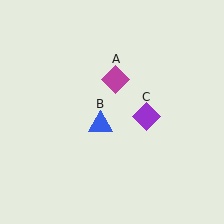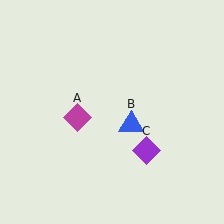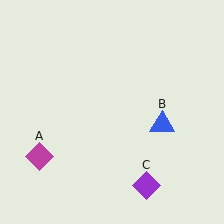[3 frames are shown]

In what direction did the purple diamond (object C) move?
The purple diamond (object C) moved down.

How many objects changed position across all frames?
3 objects changed position: magenta diamond (object A), blue triangle (object B), purple diamond (object C).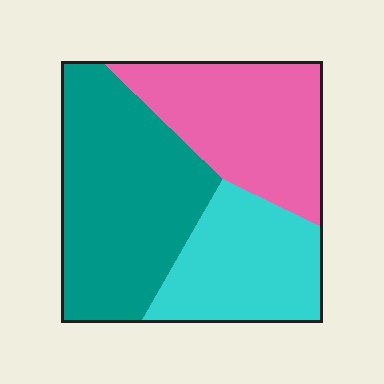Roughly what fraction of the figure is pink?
Pink covers around 30% of the figure.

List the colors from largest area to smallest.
From largest to smallest: teal, pink, cyan.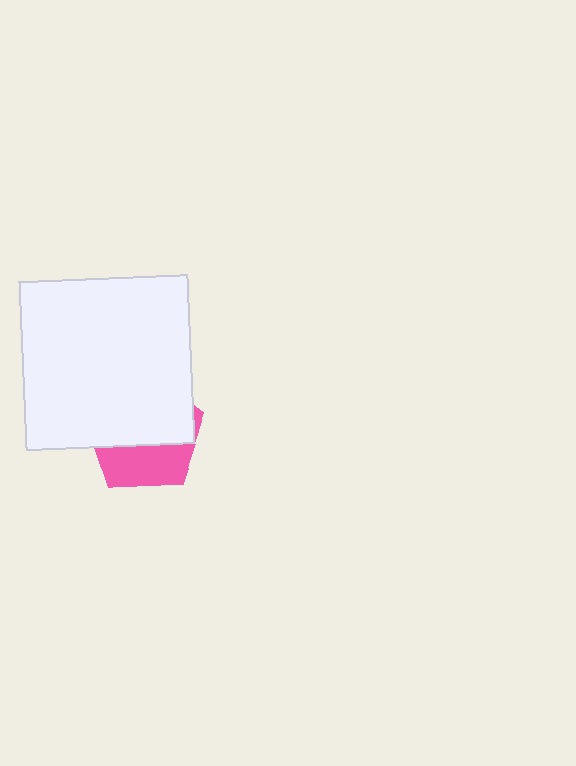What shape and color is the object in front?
The object in front is a white square.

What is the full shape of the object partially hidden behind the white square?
The partially hidden object is a pink pentagon.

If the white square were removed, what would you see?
You would see the complete pink pentagon.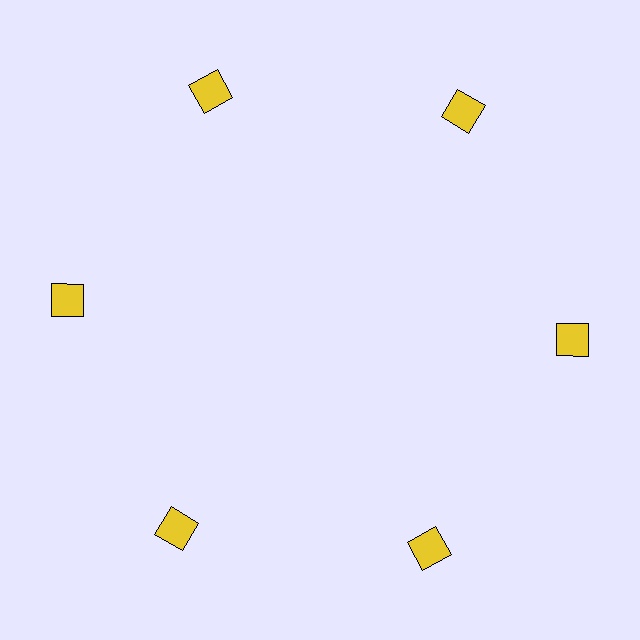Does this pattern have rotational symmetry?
Yes, this pattern has 6-fold rotational symmetry. It looks the same after rotating 60 degrees around the center.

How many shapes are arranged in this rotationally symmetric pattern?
There are 6 shapes, arranged in 6 groups of 1.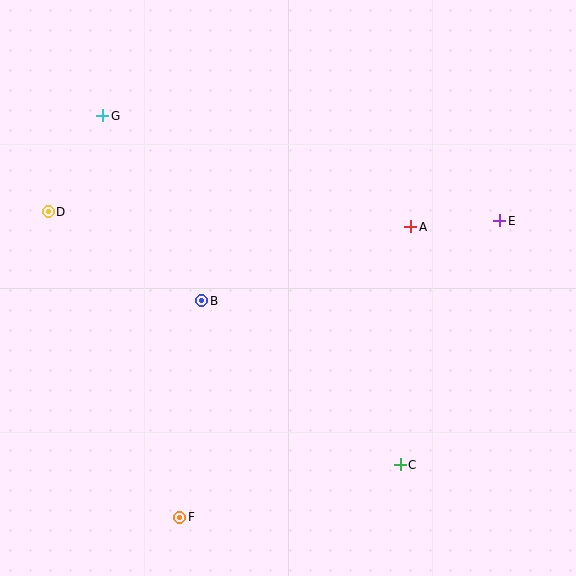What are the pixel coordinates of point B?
Point B is at (202, 301).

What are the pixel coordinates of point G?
Point G is at (103, 116).